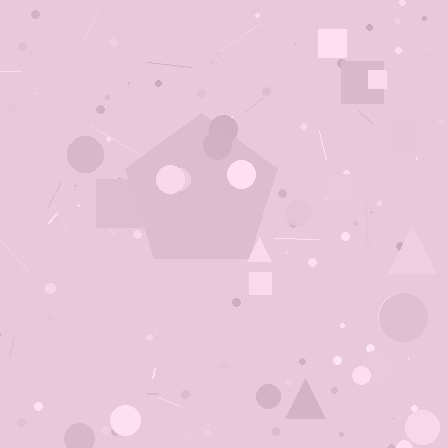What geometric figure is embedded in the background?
A pentagon is embedded in the background.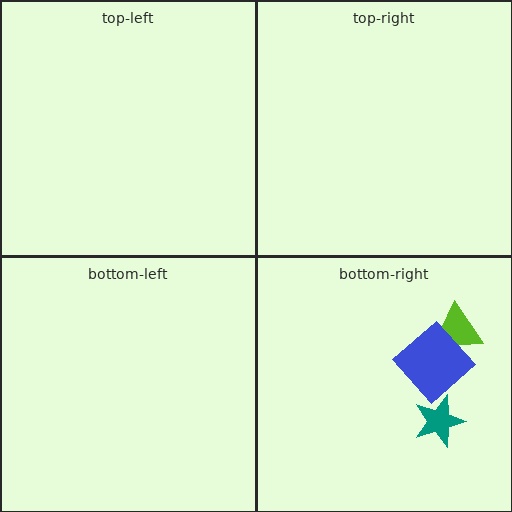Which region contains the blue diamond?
The bottom-right region.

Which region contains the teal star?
The bottom-right region.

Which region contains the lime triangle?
The bottom-right region.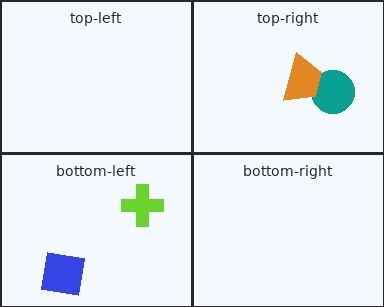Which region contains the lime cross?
The bottom-left region.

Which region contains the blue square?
The bottom-left region.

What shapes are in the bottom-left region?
The lime cross, the blue square.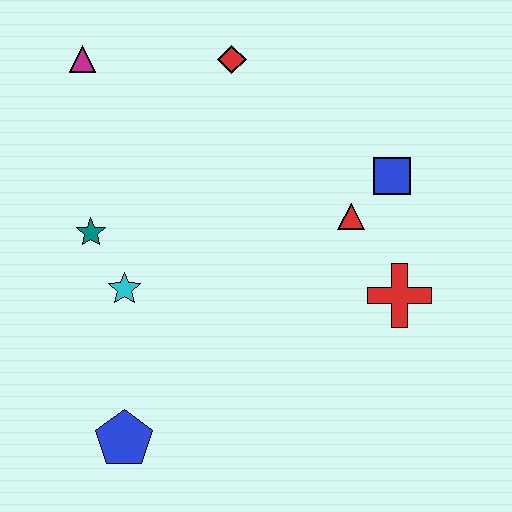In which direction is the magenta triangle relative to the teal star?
The magenta triangle is above the teal star.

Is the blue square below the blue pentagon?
No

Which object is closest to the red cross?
The red triangle is closest to the red cross.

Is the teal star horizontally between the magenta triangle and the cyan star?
Yes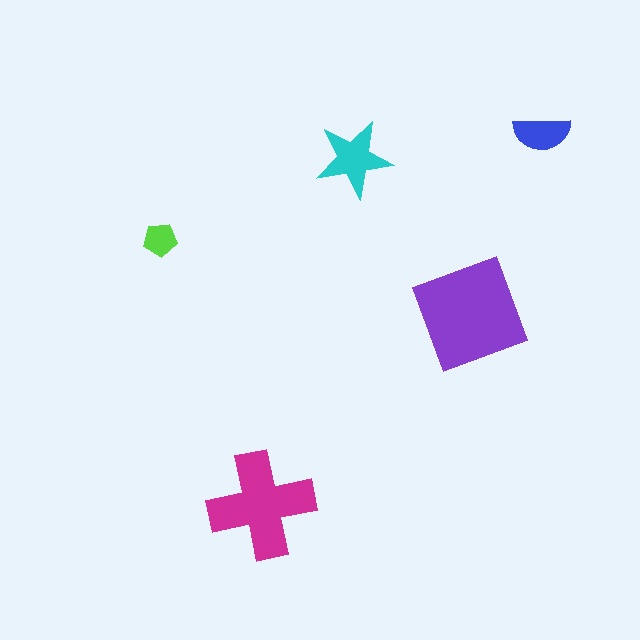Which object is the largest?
The purple square.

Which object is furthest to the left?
The lime pentagon is leftmost.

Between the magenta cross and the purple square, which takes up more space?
The purple square.